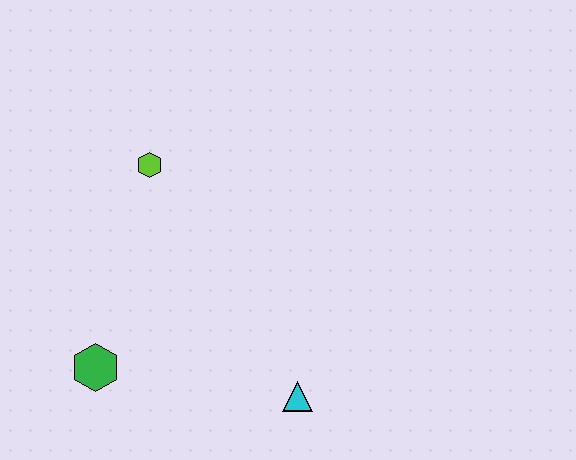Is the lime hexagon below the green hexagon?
No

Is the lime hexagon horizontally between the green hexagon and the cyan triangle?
Yes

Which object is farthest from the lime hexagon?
The cyan triangle is farthest from the lime hexagon.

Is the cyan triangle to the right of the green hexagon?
Yes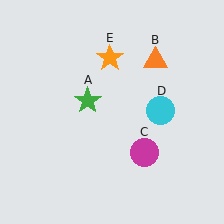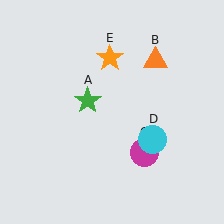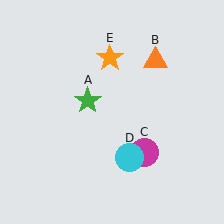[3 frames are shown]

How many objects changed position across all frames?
1 object changed position: cyan circle (object D).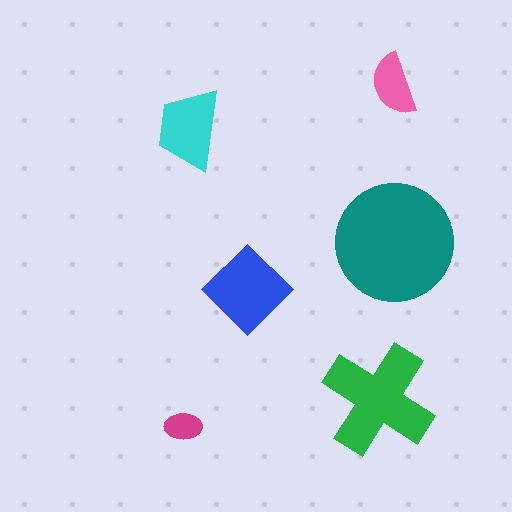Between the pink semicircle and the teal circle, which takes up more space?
The teal circle.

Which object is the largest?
The teal circle.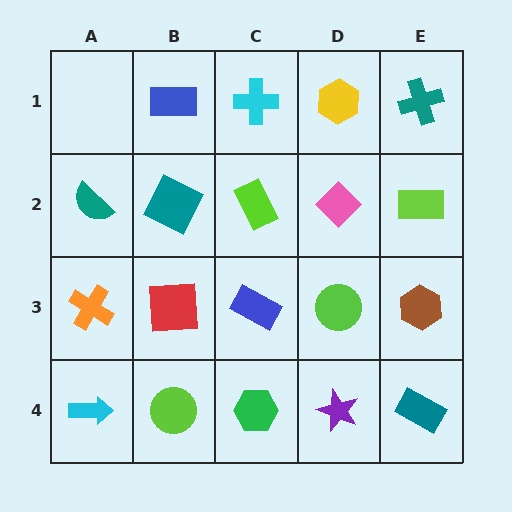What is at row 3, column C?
A blue rectangle.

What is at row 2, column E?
A lime rectangle.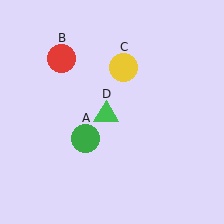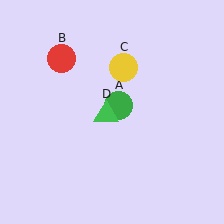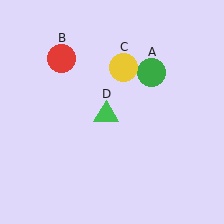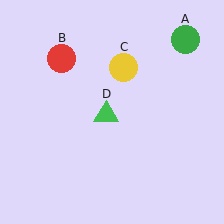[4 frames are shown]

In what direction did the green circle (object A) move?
The green circle (object A) moved up and to the right.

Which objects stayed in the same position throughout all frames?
Red circle (object B) and yellow circle (object C) and green triangle (object D) remained stationary.